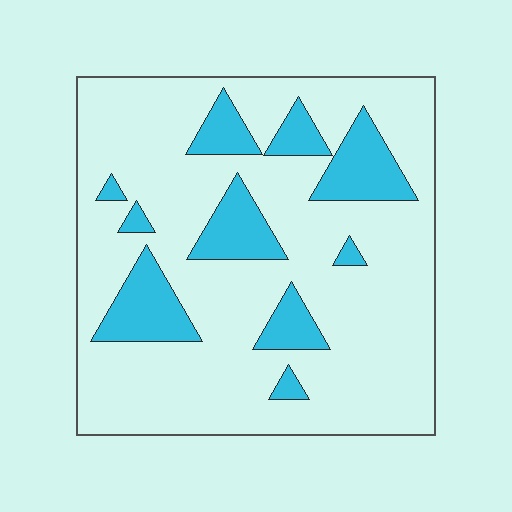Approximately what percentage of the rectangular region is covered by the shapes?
Approximately 20%.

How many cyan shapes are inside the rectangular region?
10.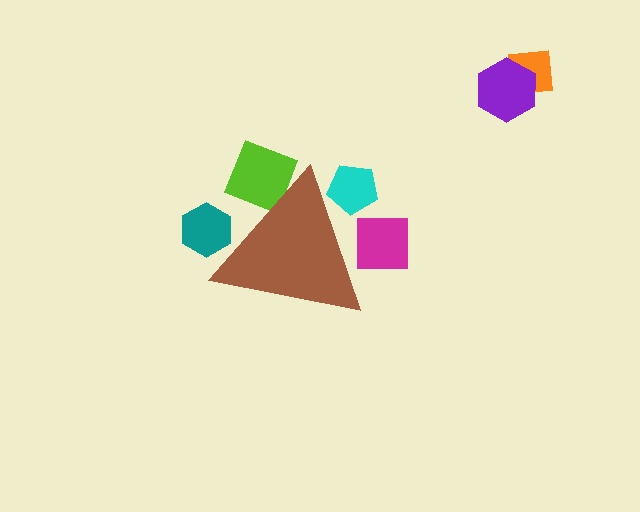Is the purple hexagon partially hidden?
No, the purple hexagon is fully visible.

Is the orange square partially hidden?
No, the orange square is fully visible.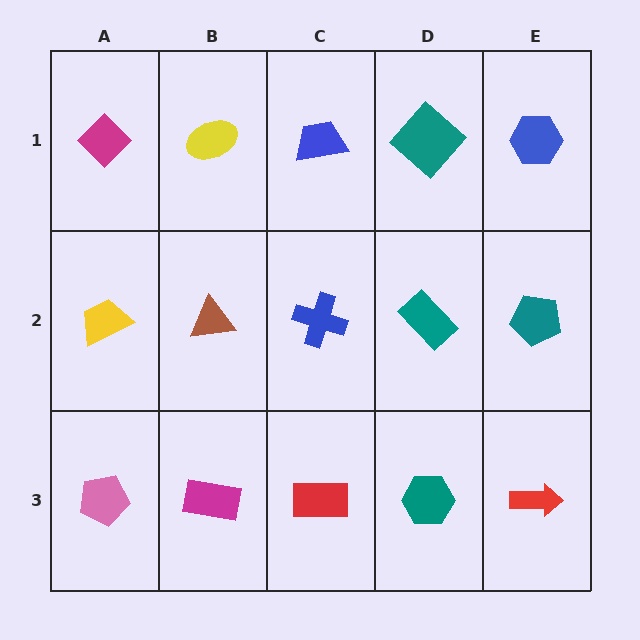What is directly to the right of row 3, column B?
A red rectangle.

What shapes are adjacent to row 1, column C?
A blue cross (row 2, column C), a yellow ellipse (row 1, column B), a teal diamond (row 1, column D).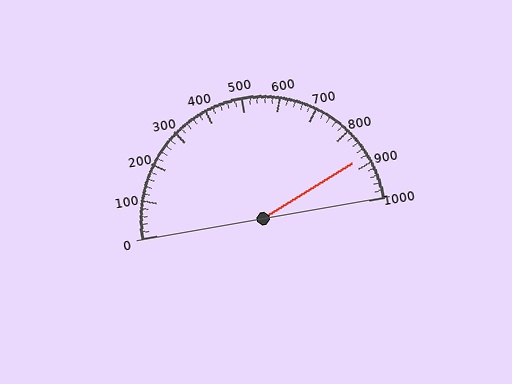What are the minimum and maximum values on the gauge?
The gauge ranges from 0 to 1000.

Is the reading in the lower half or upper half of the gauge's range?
The reading is in the upper half of the range (0 to 1000).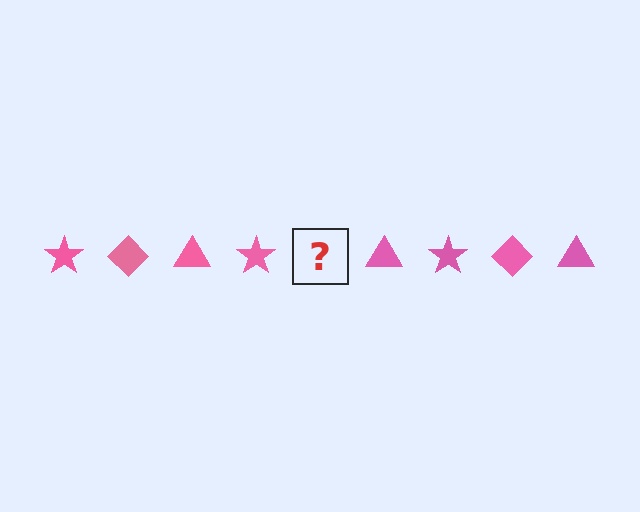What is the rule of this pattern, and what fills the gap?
The rule is that the pattern cycles through star, diamond, triangle shapes in pink. The gap should be filled with a pink diamond.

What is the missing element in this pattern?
The missing element is a pink diamond.